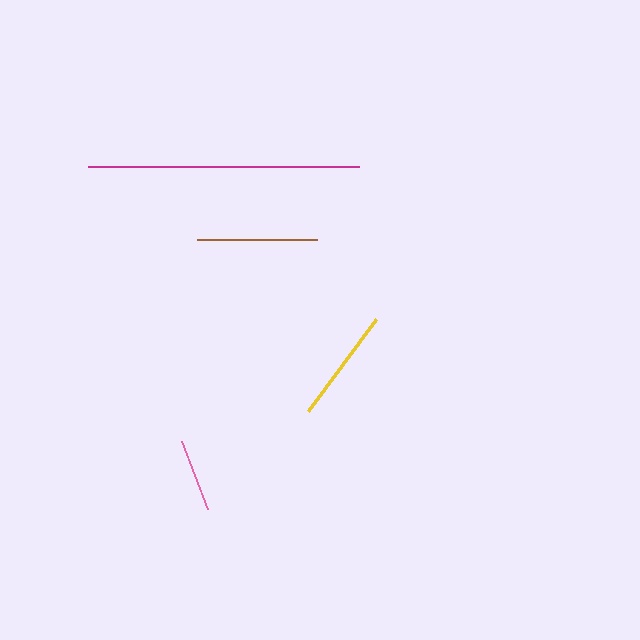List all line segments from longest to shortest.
From longest to shortest: magenta, brown, yellow, pink.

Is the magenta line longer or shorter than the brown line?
The magenta line is longer than the brown line.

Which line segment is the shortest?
The pink line is the shortest at approximately 73 pixels.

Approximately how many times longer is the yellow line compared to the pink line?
The yellow line is approximately 1.6 times the length of the pink line.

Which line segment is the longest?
The magenta line is the longest at approximately 271 pixels.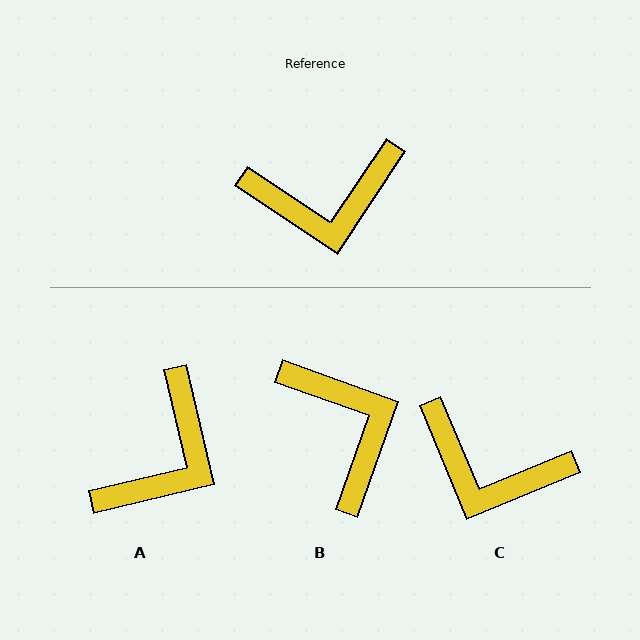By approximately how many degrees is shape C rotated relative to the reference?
Approximately 34 degrees clockwise.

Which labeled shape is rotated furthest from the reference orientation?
B, about 104 degrees away.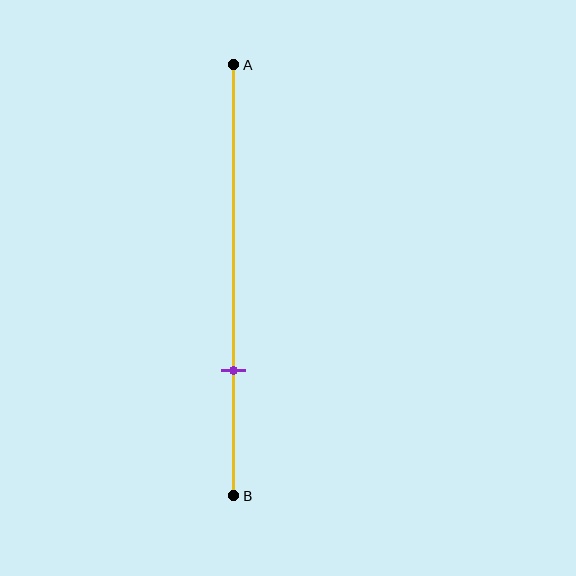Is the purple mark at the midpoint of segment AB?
No, the mark is at about 70% from A, not at the 50% midpoint.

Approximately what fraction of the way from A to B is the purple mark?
The purple mark is approximately 70% of the way from A to B.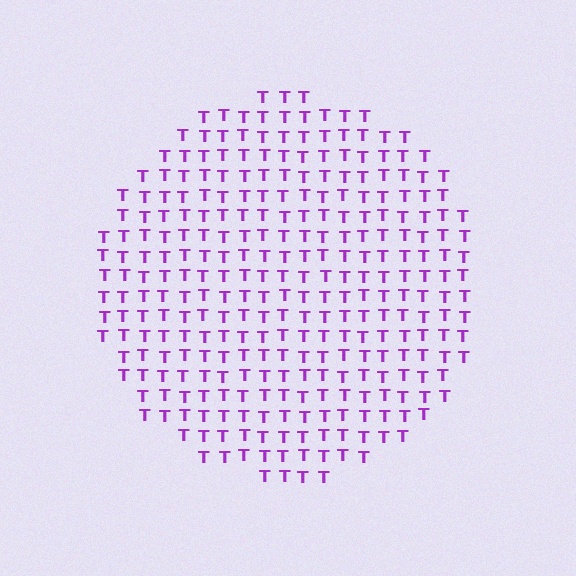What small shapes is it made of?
It is made of small letter T's.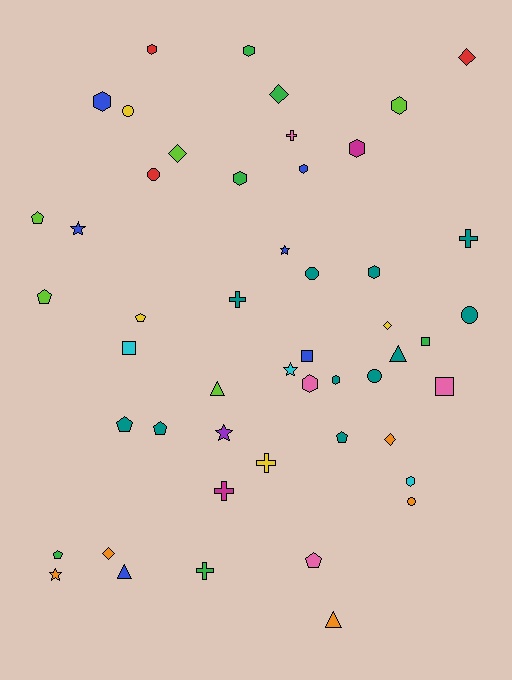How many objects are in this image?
There are 50 objects.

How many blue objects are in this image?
There are 6 blue objects.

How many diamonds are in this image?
There are 6 diamonds.